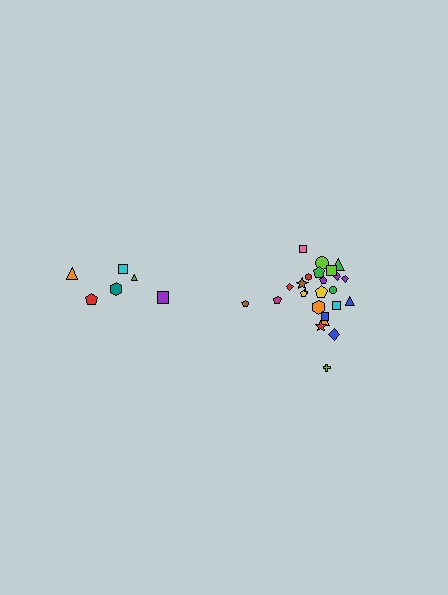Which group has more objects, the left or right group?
The right group.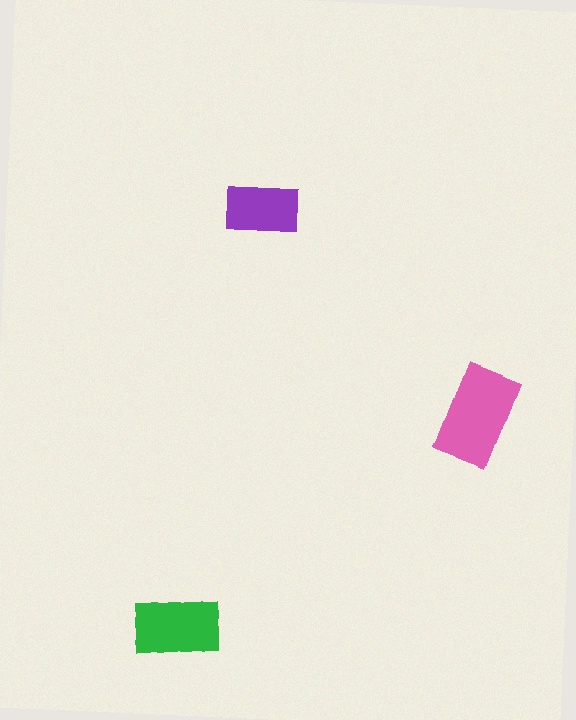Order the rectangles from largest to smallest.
the pink one, the green one, the purple one.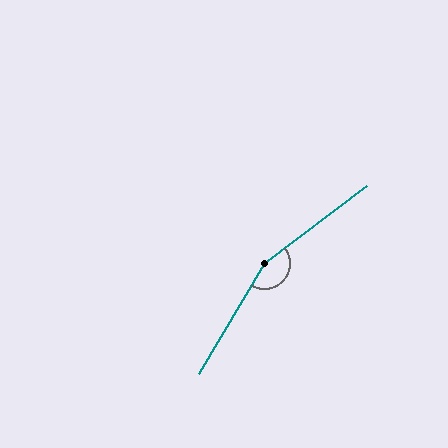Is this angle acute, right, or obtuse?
It is obtuse.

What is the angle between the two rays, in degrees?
Approximately 158 degrees.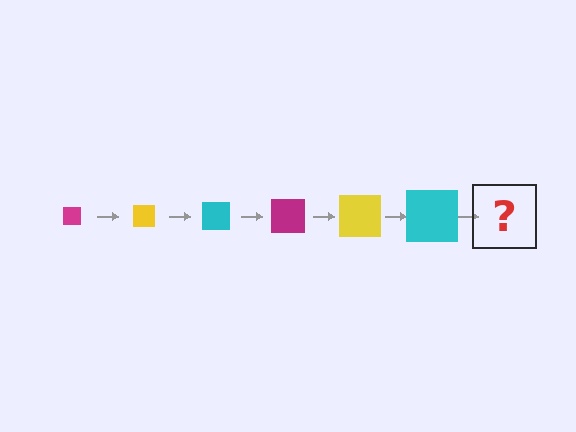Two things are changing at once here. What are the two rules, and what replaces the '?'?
The two rules are that the square grows larger each step and the color cycles through magenta, yellow, and cyan. The '?' should be a magenta square, larger than the previous one.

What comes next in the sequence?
The next element should be a magenta square, larger than the previous one.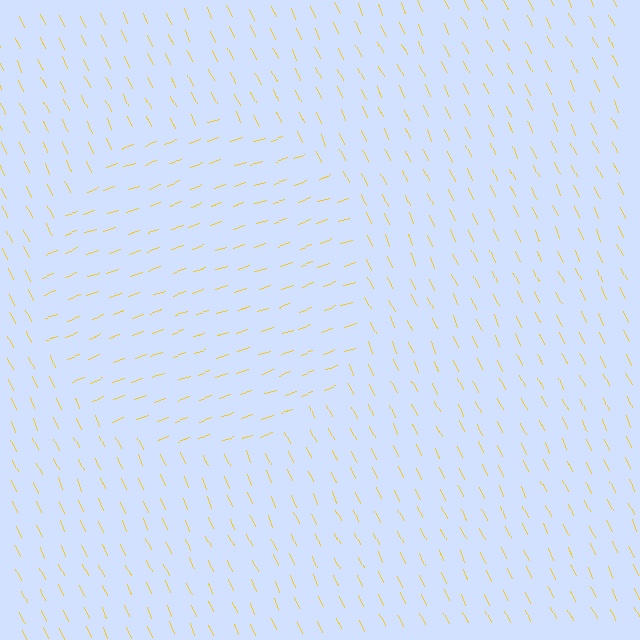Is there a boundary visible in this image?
Yes, there is a texture boundary formed by a change in line orientation.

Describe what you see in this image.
The image is filled with small yellow line segments. A circle region in the image has lines oriented differently from the surrounding lines, creating a visible texture boundary.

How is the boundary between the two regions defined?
The boundary is defined purely by a change in line orientation (approximately 85 degrees difference). All lines are the same color and thickness.